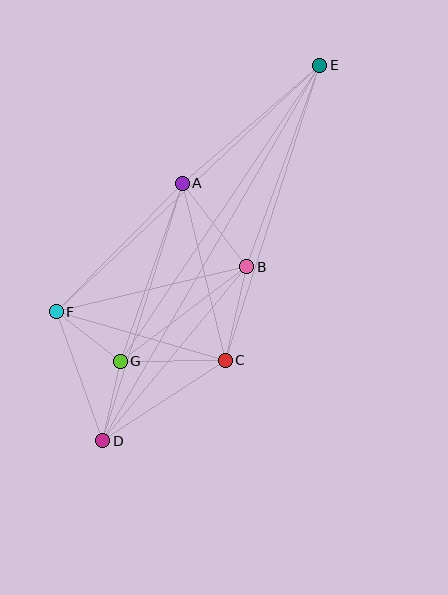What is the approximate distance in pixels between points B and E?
The distance between B and E is approximately 214 pixels.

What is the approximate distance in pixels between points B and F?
The distance between B and F is approximately 196 pixels.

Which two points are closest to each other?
Points D and G are closest to each other.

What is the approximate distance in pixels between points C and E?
The distance between C and E is approximately 310 pixels.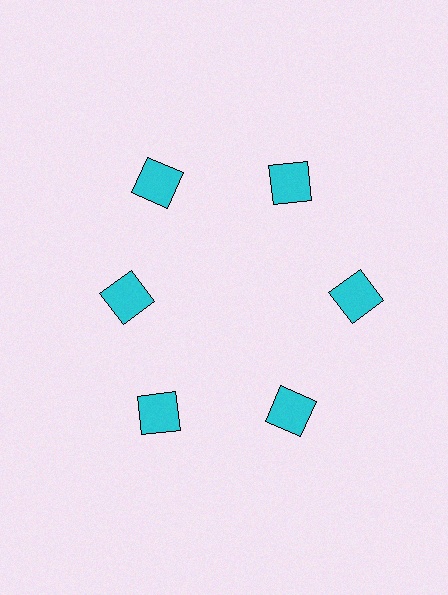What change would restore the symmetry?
The symmetry would be restored by moving it outward, back onto the ring so that all 6 squares sit at equal angles and equal distance from the center.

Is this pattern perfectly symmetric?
No. The 6 cyan squares are arranged in a ring, but one element near the 9 o'clock position is pulled inward toward the center, breaking the 6-fold rotational symmetry.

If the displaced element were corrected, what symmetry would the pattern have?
It would have 6-fold rotational symmetry — the pattern would map onto itself every 60 degrees.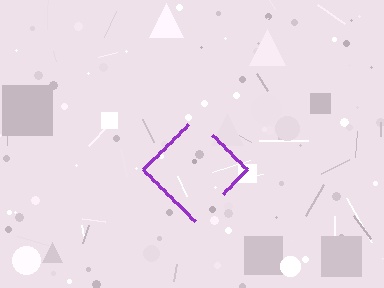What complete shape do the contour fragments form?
The contour fragments form a diamond.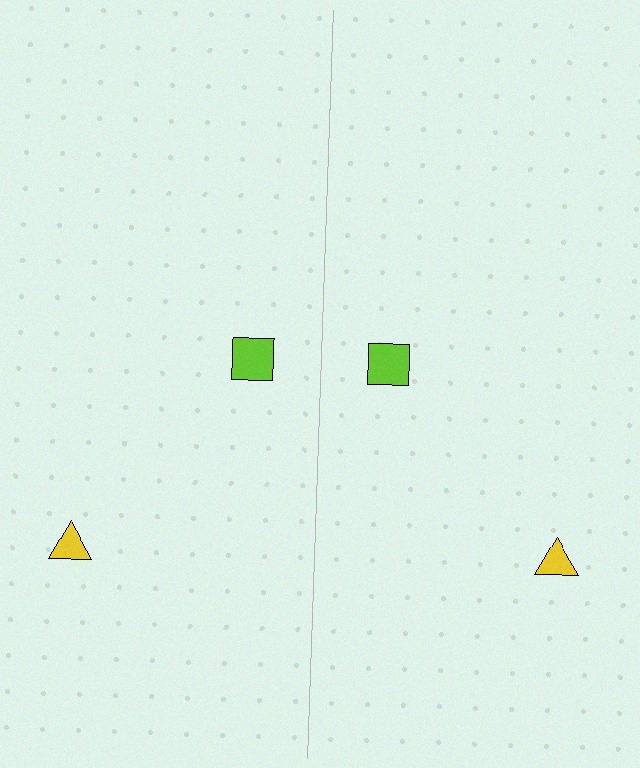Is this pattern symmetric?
Yes, this pattern has bilateral (reflection) symmetry.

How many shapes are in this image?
There are 4 shapes in this image.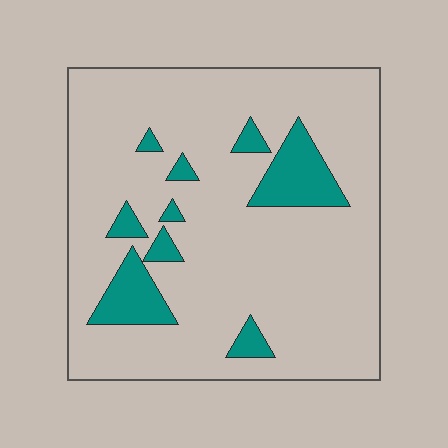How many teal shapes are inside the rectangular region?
9.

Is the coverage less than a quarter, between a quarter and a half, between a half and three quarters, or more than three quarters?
Less than a quarter.